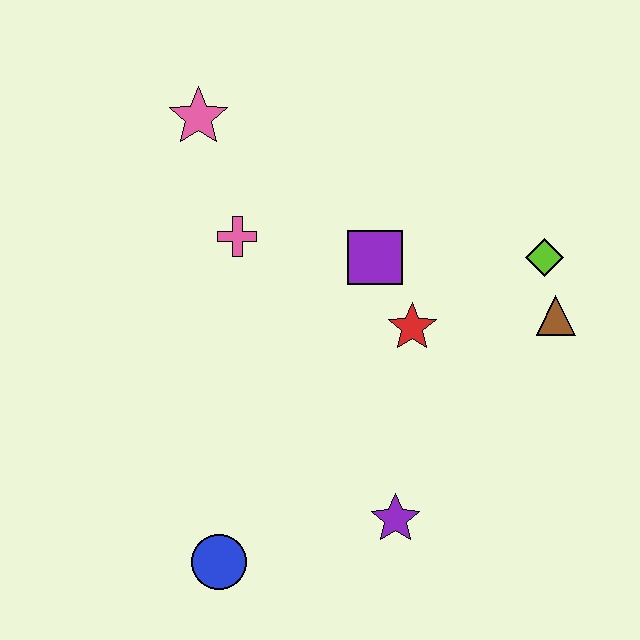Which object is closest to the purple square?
The red star is closest to the purple square.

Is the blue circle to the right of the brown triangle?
No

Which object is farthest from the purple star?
The pink star is farthest from the purple star.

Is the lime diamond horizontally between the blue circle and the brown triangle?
Yes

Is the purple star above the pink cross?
No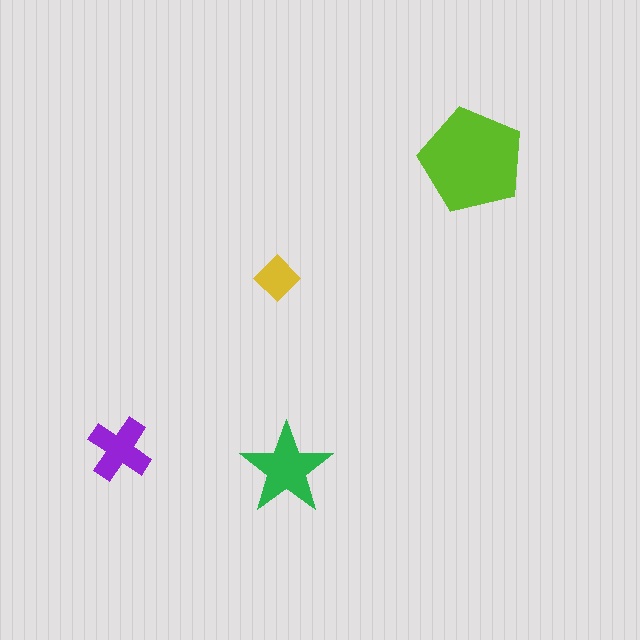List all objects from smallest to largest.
The yellow diamond, the purple cross, the green star, the lime pentagon.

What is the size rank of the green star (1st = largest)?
2nd.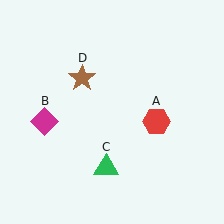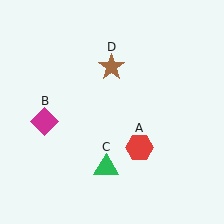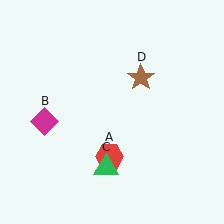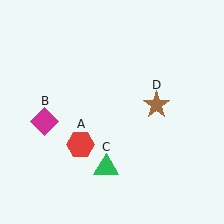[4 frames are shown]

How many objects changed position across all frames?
2 objects changed position: red hexagon (object A), brown star (object D).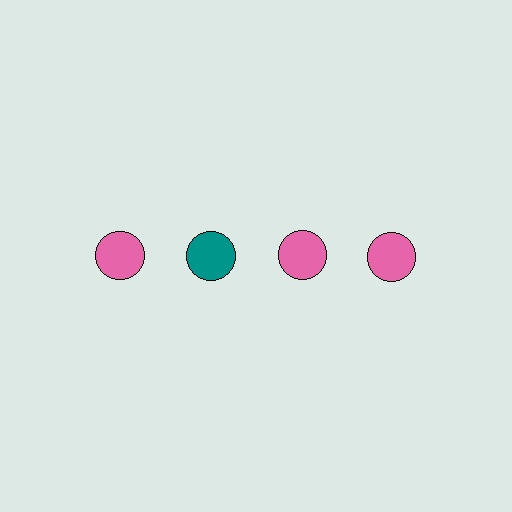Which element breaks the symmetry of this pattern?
The teal circle in the top row, second from left column breaks the symmetry. All other shapes are pink circles.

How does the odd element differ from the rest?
It has a different color: teal instead of pink.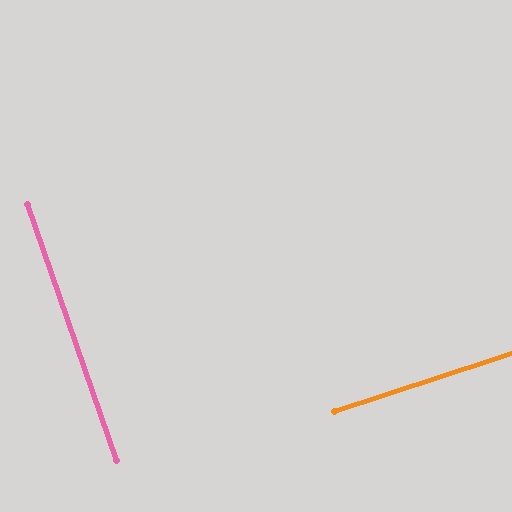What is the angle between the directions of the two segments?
Approximately 89 degrees.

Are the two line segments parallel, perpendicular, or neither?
Perpendicular — they meet at approximately 89°.